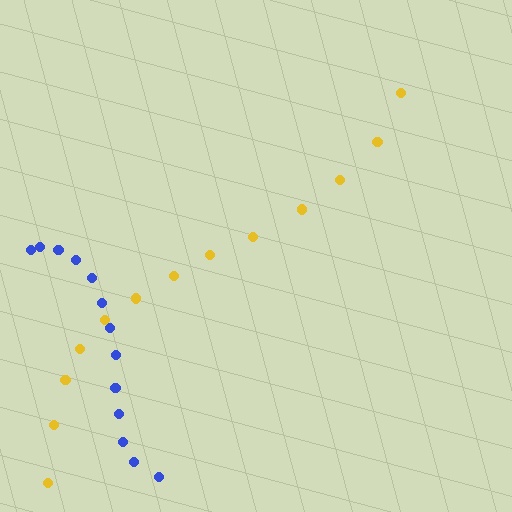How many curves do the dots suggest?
There are 2 distinct paths.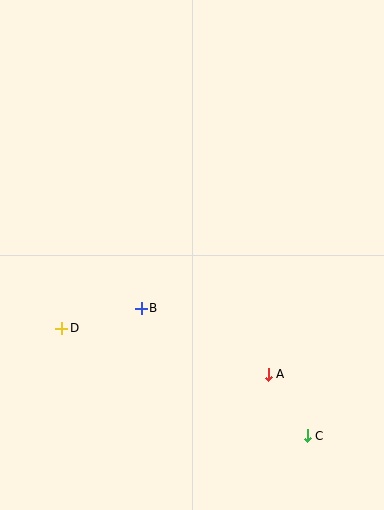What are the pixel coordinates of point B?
Point B is at (141, 308).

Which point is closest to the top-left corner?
Point D is closest to the top-left corner.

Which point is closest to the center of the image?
Point B at (141, 308) is closest to the center.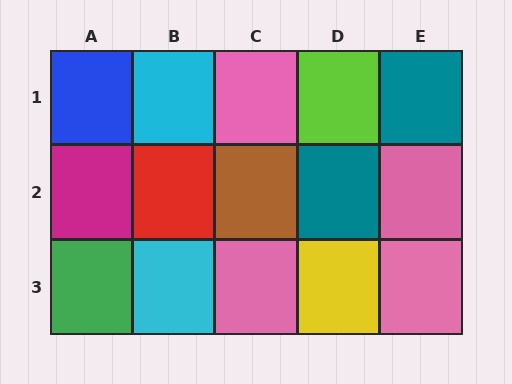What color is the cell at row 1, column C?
Pink.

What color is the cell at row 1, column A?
Blue.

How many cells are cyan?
2 cells are cyan.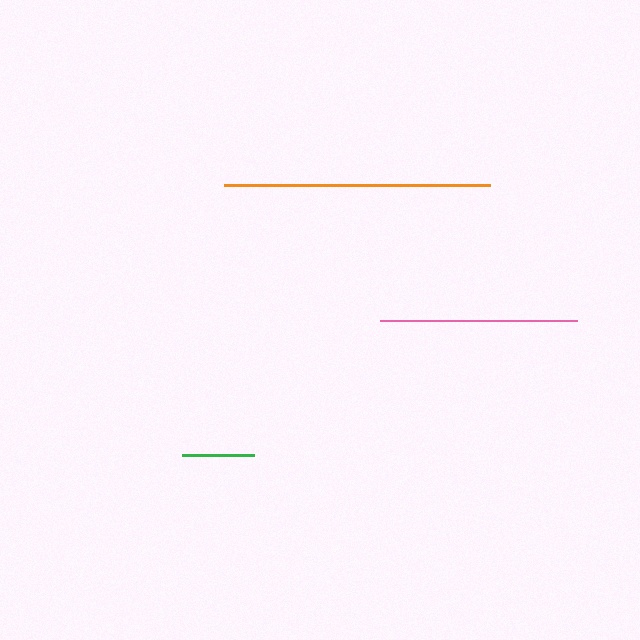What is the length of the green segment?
The green segment is approximately 72 pixels long.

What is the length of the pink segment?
The pink segment is approximately 197 pixels long.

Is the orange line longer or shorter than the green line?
The orange line is longer than the green line.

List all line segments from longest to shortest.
From longest to shortest: orange, pink, green.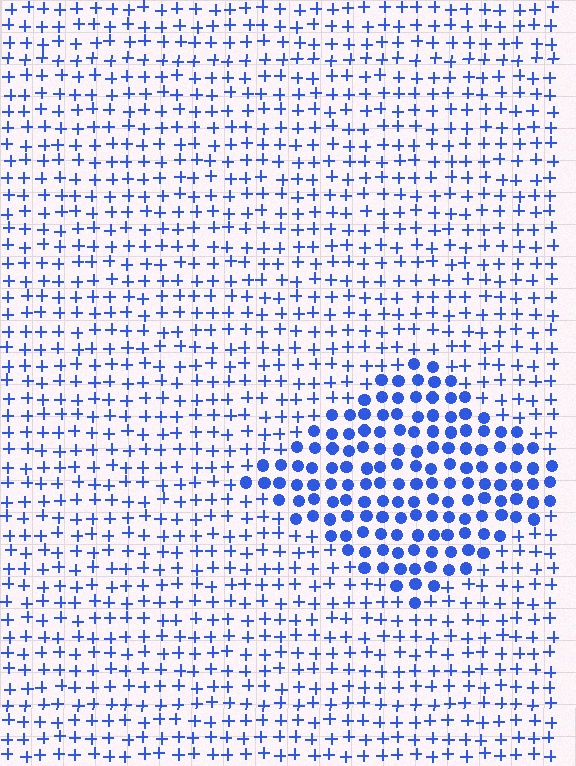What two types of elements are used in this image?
The image uses circles inside the diamond region and plus signs outside it.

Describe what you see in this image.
The image is filled with small blue elements arranged in a uniform grid. A diamond-shaped region contains circles, while the surrounding area contains plus signs. The boundary is defined purely by the change in element shape.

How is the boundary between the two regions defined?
The boundary is defined by a change in element shape: circles inside vs. plus signs outside. All elements share the same color and spacing.